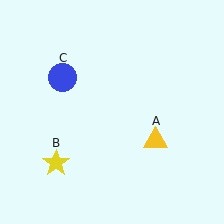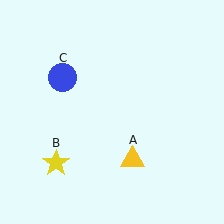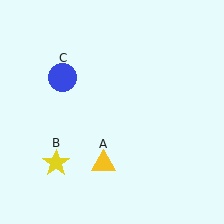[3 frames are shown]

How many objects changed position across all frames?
1 object changed position: yellow triangle (object A).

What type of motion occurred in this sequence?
The yellow triangle (object A) rotated clockwise around the center of the scene.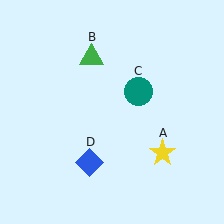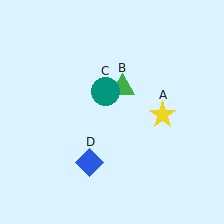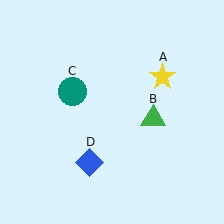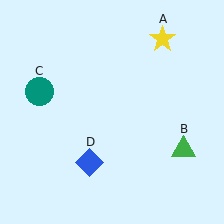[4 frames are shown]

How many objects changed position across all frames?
3 objects changed position: yellow star (object A), green triangle (object B), teal circle (object C).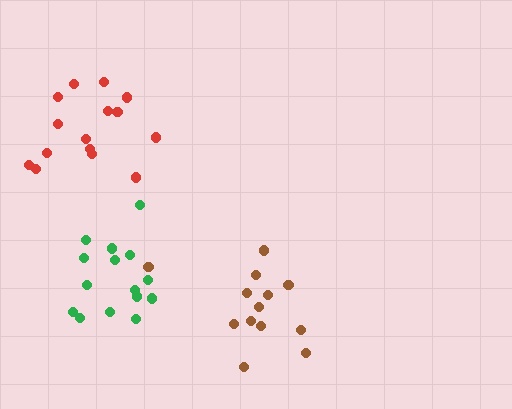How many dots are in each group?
Group 1: 15 dots, Group 2: 13 dots, Group 3: 15 dots (43 total).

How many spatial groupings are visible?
There are 3 spatial groupings.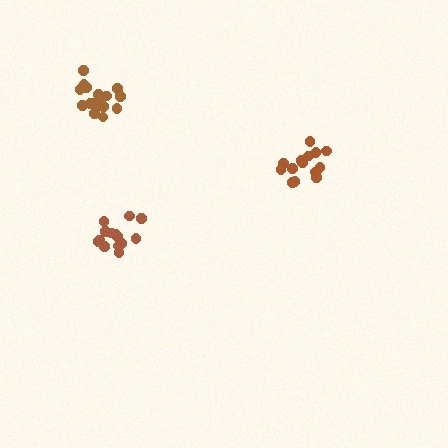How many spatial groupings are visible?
There are 3 spatial groupings.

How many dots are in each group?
Group 1: 14 dots, Group 2: 14 dots, Group 3: 18 dots (46 total).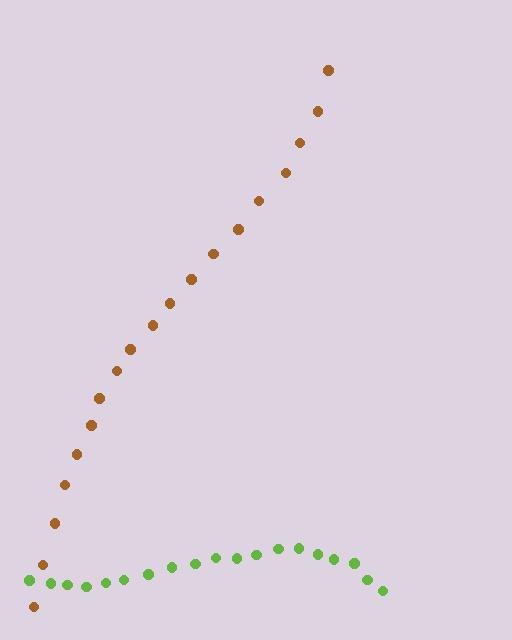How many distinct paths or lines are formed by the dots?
There are 2 distinct paths.